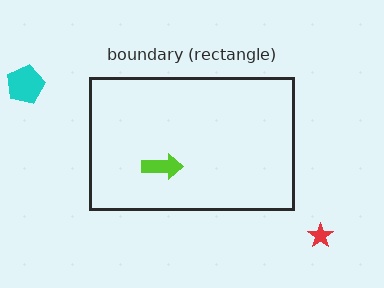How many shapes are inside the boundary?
1 inside, 2 outside.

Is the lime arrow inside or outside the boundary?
Inside.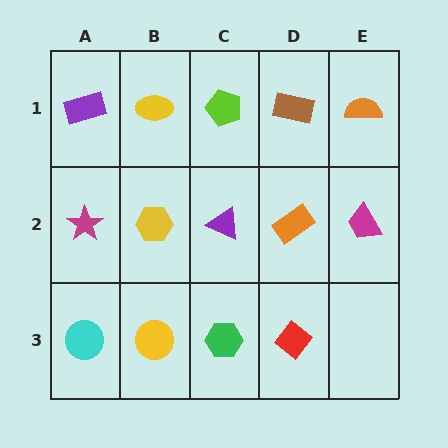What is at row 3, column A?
A cyan circle.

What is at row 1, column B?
A yellow ellipse.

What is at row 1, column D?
A brown rectangle.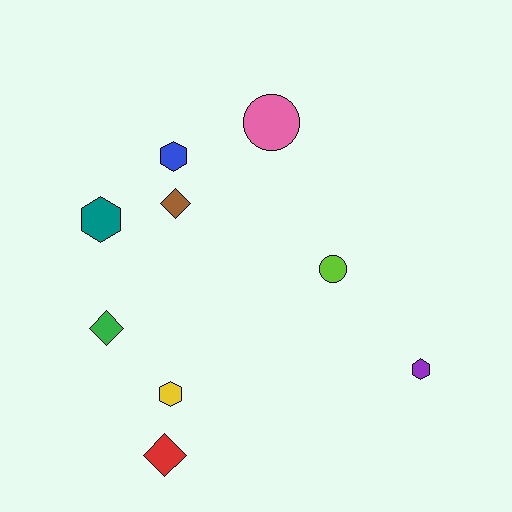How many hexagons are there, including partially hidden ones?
There are 4 hexagons.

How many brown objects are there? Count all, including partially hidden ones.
There is 1 brown object.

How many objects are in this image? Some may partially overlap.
There are 9 objects.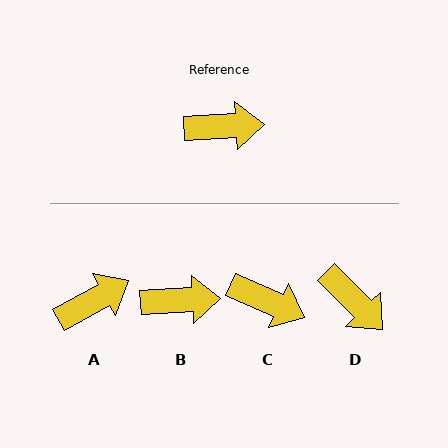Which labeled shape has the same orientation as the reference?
B.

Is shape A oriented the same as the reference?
No, it is off by about 26 degrees.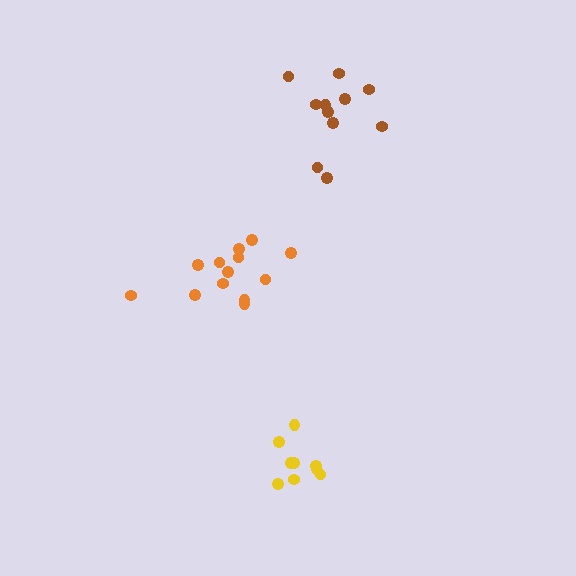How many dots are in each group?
Group 1: 11 dots, Group 2: 9 dots, Group 3: 13 dots (33 total).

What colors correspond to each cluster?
The clusters are colored: brown, yellow, orange.